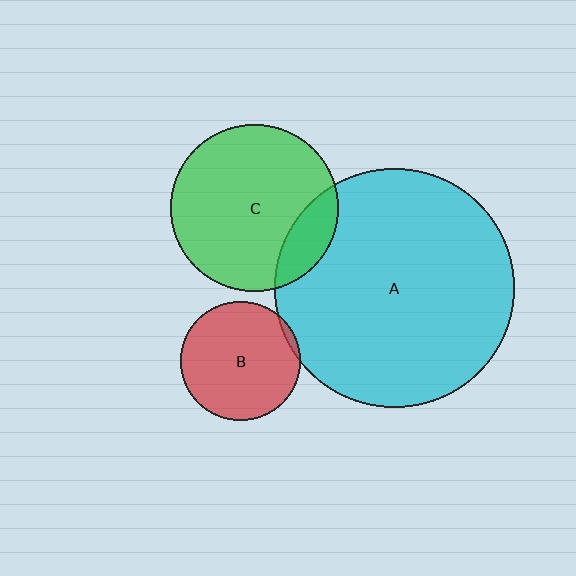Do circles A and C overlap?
Yes.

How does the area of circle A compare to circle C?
Approximately 2.0 times.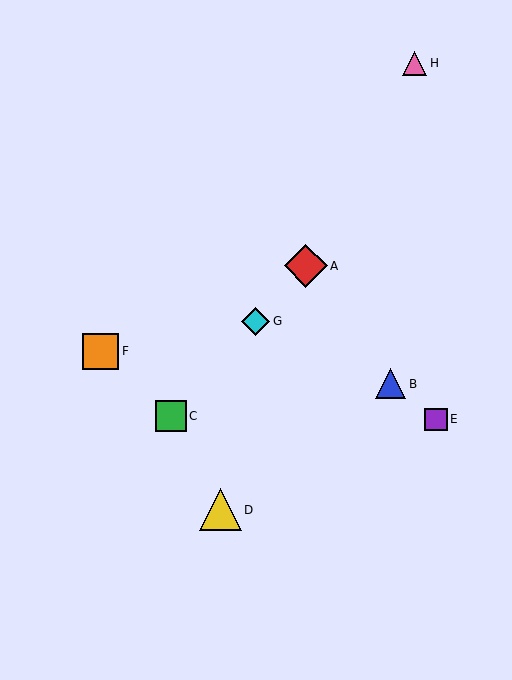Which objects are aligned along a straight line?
Objects A, C, G are aligned along a straight line.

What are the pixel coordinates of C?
Object C is at (171, 416).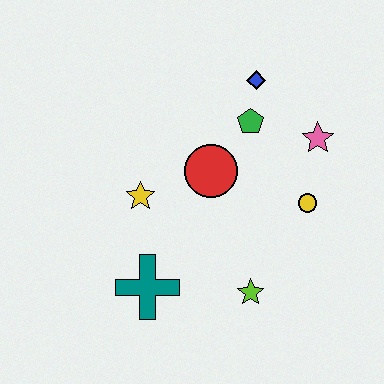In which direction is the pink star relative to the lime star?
The pink star is above the lime star.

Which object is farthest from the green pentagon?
The teal cross is farthest from the green pentagon.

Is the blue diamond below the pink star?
No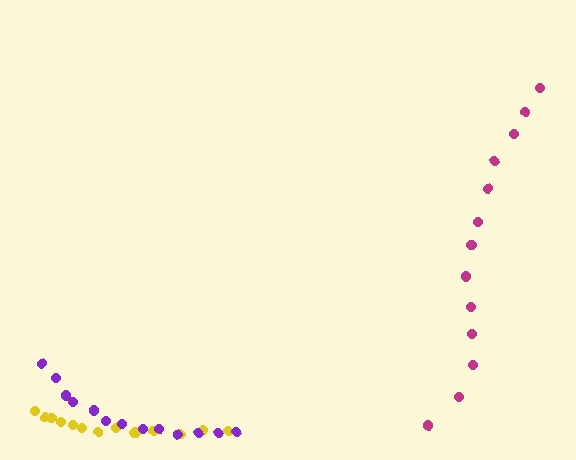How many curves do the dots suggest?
There are 3 distinct paths.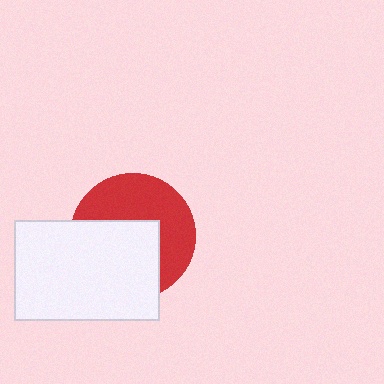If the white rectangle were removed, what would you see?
You would see the complete red circle.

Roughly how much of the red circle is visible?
About half of it is visible (roughly 50%).